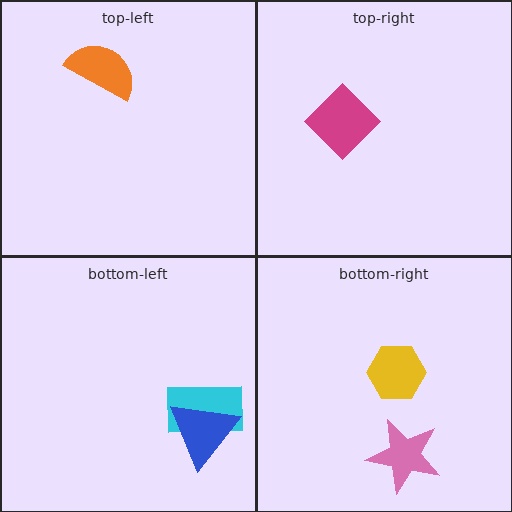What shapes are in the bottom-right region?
The yellow hexagon, the pink star.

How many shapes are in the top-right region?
1.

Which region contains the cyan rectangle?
The bottom-left region.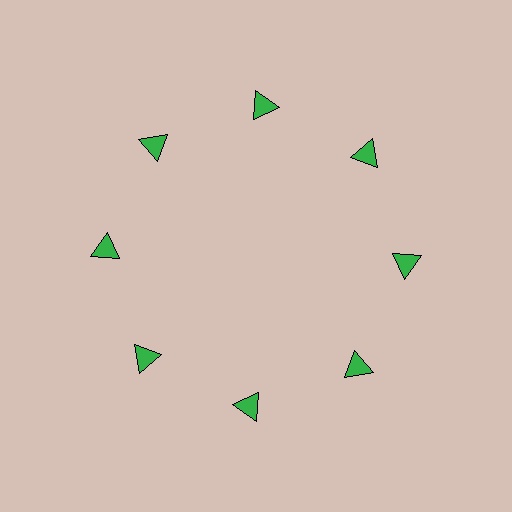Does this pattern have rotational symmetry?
Yes, this pattern has 8-fold rotational symmetry. It looks the same after rotating 45 degrees around the center.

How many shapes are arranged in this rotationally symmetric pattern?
There are 8 shapes, arranged in 8 groups of 1.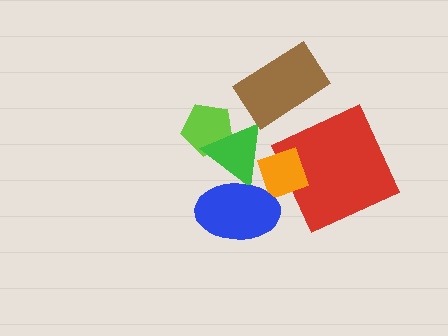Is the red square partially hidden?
Yes, it is partially covered by another shape.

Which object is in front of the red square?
The orange diamond is in front of the red square.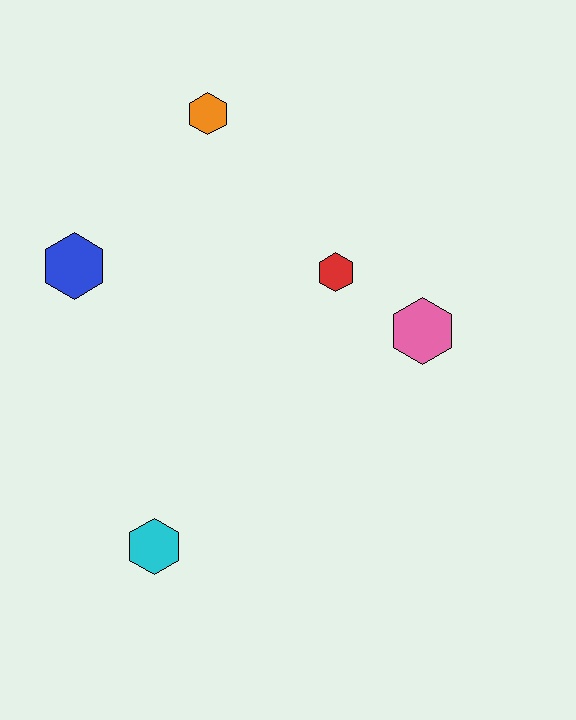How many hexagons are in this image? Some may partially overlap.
There are 5 hexagons.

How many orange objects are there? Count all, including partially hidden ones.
There is 1 orange object.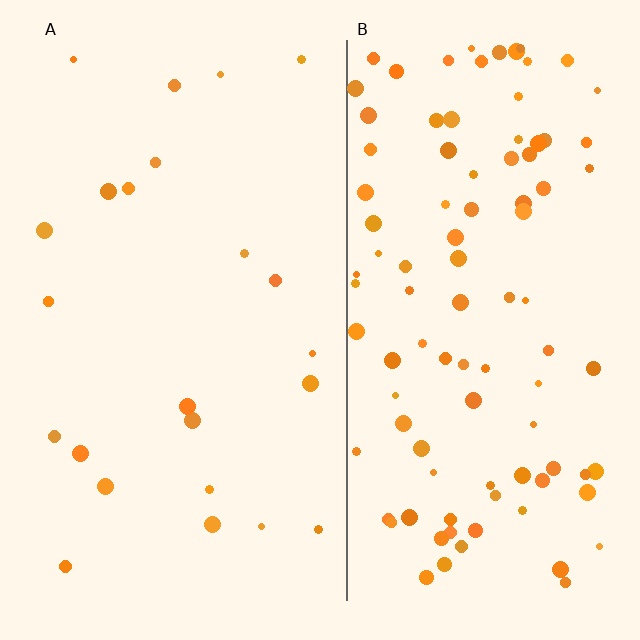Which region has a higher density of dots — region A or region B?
B (the right).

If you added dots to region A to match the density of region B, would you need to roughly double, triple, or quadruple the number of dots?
Approximately quadruple.